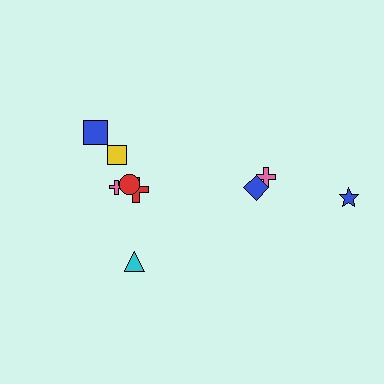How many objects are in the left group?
There are 6 objects.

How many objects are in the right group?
There are 3 objects.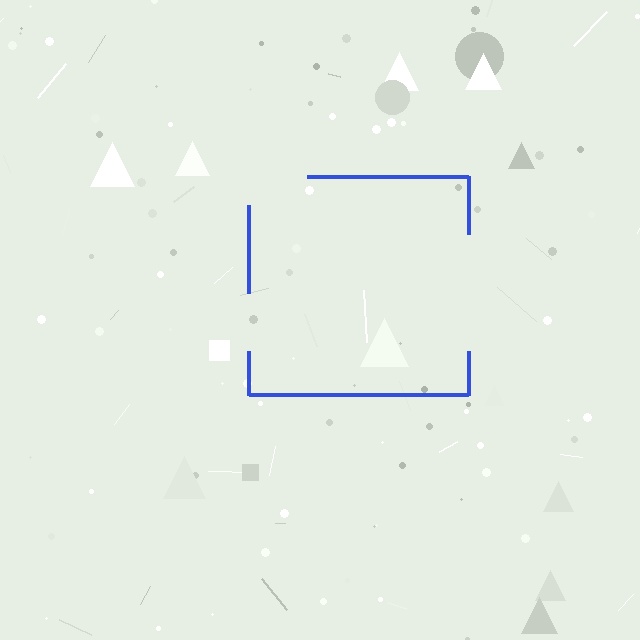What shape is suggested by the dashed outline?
The dashed outline suggests a square.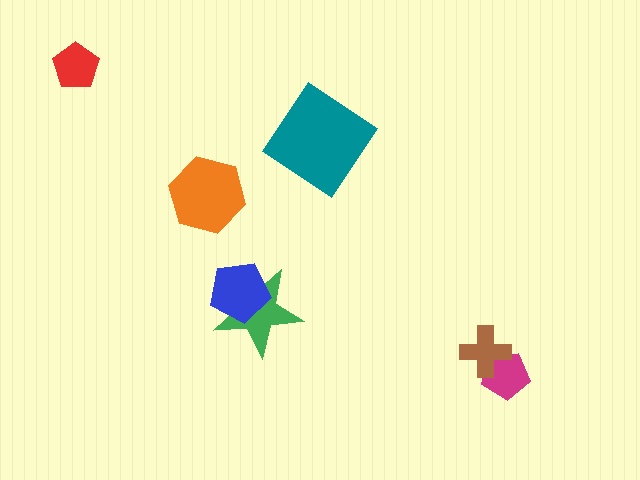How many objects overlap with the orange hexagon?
0 objects overlap with the orange hexagon.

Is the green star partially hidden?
Yes, it is partially covered by another shape.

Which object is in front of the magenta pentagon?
The brown cross is in front of the magenta pentagon.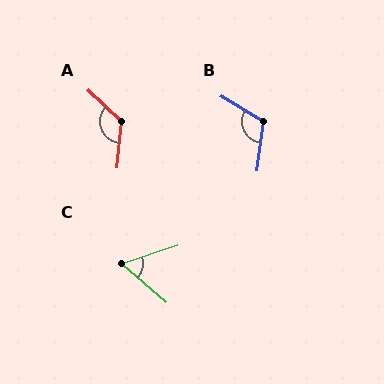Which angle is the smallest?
C, at approximately 59 degrees.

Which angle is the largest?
A, at approximately 128 degrees.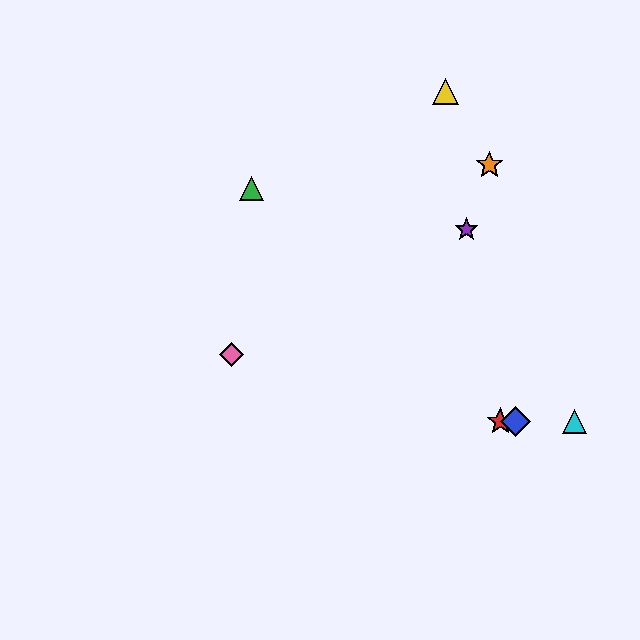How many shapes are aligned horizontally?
3 shapes (the red star, the blue diamond, the cyan triangle) are aligned horizontally.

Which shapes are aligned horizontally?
The red star, the blue diamond, the cyan triangle are aligned horizontally.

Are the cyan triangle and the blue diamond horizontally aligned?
Yes, both are at y≈421.